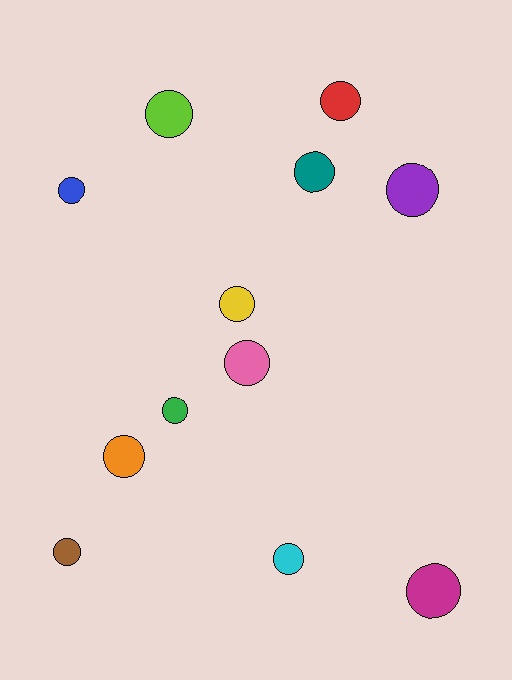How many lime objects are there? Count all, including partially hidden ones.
There is 1 lime object.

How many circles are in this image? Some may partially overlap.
There are 12 circles.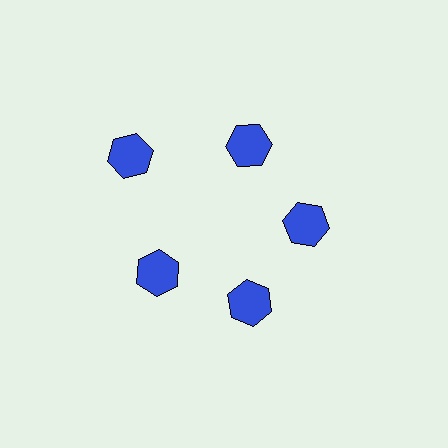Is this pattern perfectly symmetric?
No. The 5 blue hexagons are arranged in a ring, but one element near the 10 o'clock position is pushed outward from the center, breaking the 5-fold rotational symmetry.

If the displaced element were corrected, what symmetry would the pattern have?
It would have 5-fold rotational symmetry — the pattern would map onto itself every 72 degrees.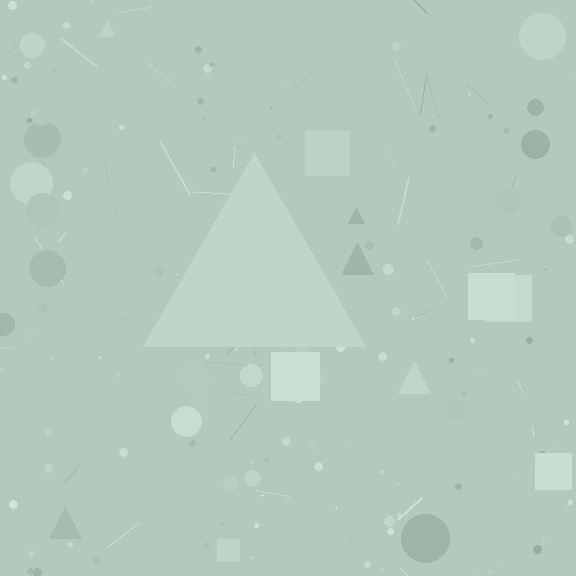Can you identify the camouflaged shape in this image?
The camouflaged shape is a triangle.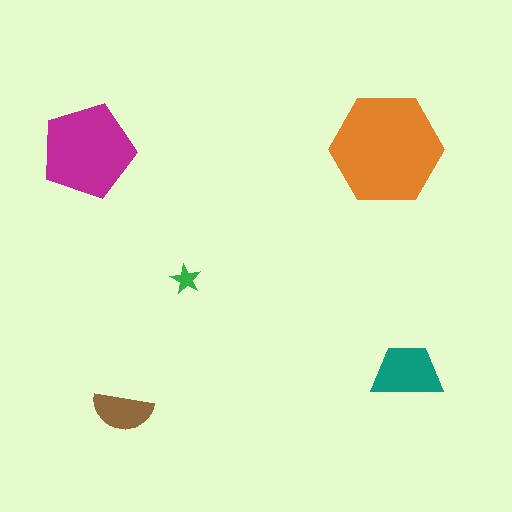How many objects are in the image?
There are 5 objects in the image.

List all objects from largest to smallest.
The orange hexagon, the magenta pentagon, the teal trapezoid, the brown semicircle, the green star.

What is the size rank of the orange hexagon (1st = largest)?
1st.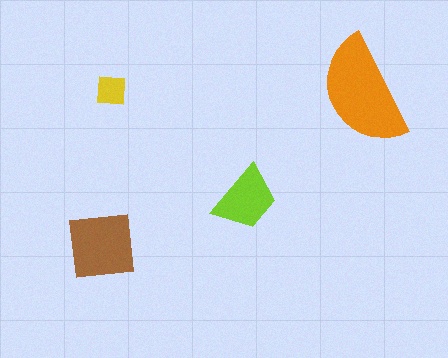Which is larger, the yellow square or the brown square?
The brown square.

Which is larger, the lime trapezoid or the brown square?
The brown square.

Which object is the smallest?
The yellow square.